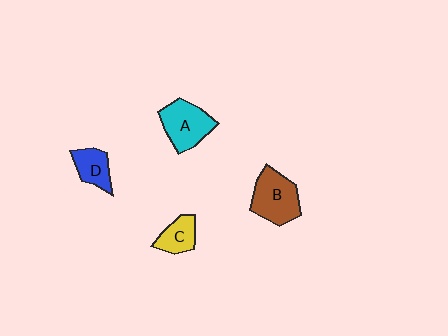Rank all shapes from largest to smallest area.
From largest to smallest: B (brown), A (cyan), D (blue), C (yellow).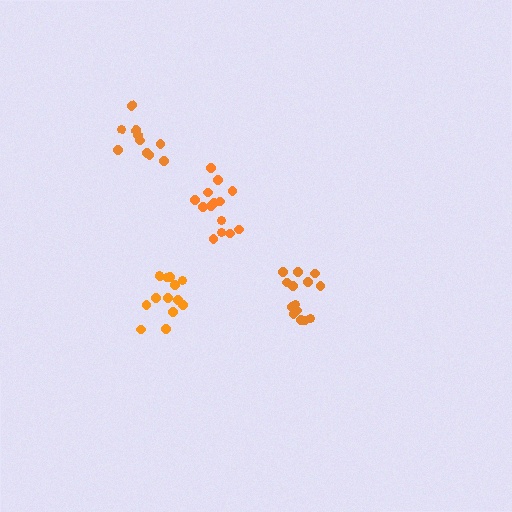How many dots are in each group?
Group 1: 14 dots, Group 2: 14 dots, Group 3: 14 dots, Group 4: 10 dots (52 total).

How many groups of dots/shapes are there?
There are 4 groups.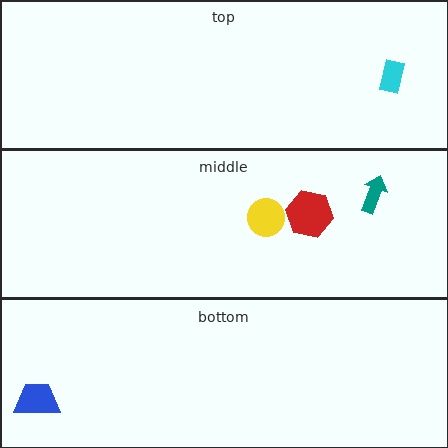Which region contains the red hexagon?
The middle region.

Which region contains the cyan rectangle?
The top region.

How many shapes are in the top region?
1.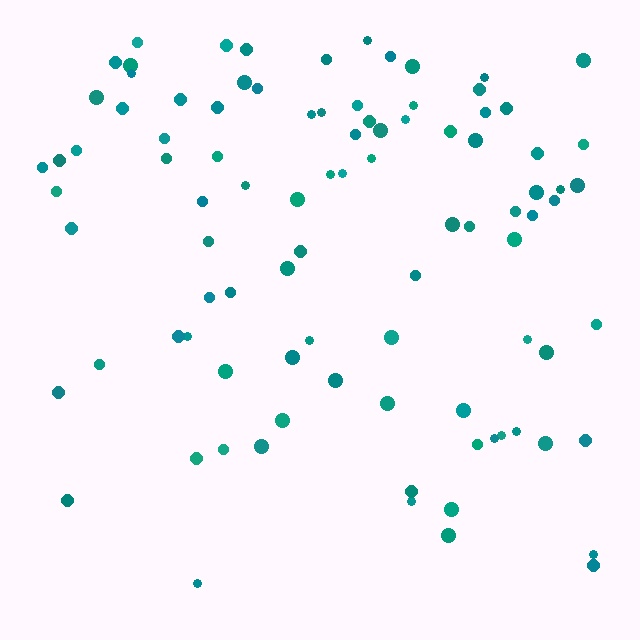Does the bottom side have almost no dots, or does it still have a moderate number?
Still a moderate number, just noticeably fewer than the top.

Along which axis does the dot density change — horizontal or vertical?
Vertical.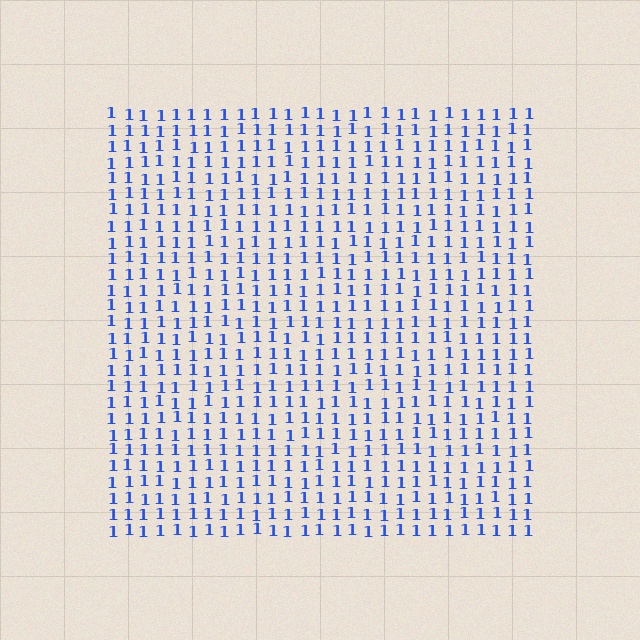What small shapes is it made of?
It is made of small digit 1's.